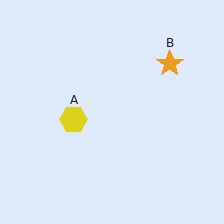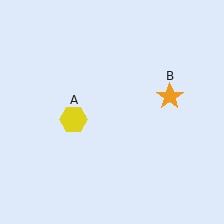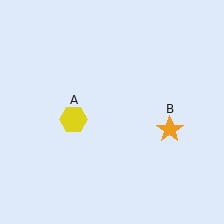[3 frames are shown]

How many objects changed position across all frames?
1 object changed position: orange star (object B).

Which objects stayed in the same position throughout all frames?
Yellow hexagon (object A) remained stationary.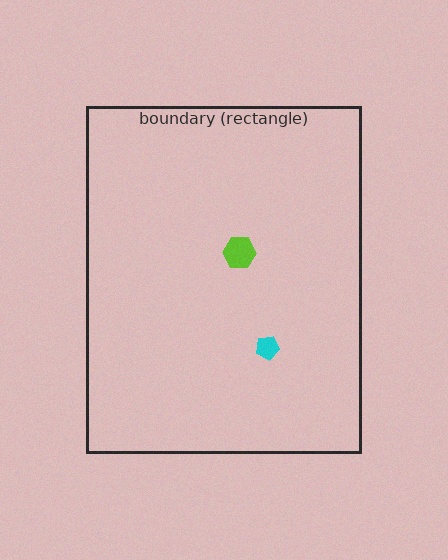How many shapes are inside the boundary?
2 inside, 0 outside.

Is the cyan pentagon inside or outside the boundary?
Inside.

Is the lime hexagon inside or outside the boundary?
Inside.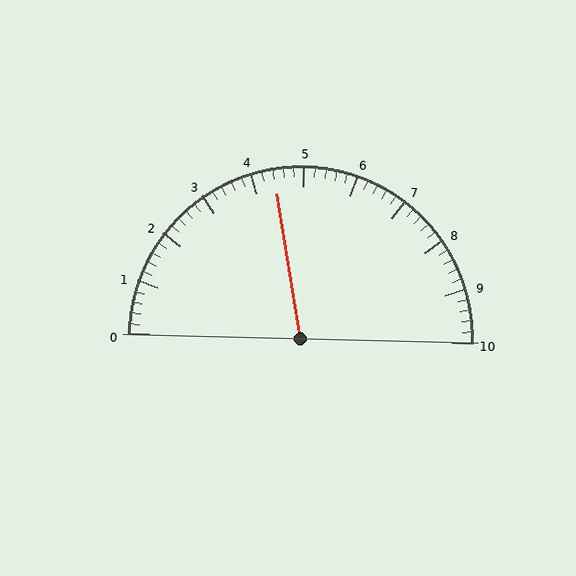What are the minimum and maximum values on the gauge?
The gauge ranges from 0 to 10.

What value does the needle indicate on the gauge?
The needle indicates approximately 4.4.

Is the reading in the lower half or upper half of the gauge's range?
The reading is in the lower half of the range (0 to 10).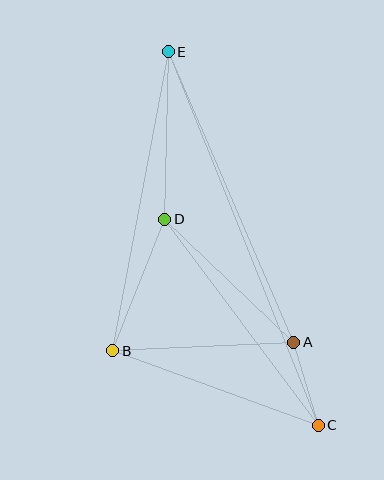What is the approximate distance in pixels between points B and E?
The distance between B and E is approximately 304 pixels.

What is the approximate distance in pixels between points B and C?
The distance between B and C is approximately 219 pixels.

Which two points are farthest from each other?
Points C and E are farthest from each other.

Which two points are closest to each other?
Points A and C are closest to each other.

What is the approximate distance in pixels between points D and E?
The distance between D and E is approximately 168 pixels.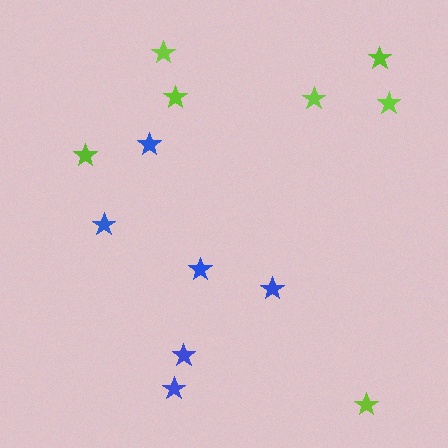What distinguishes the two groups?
There are 2 groups: one group of lime stars (7) and one group of blue stars (6).